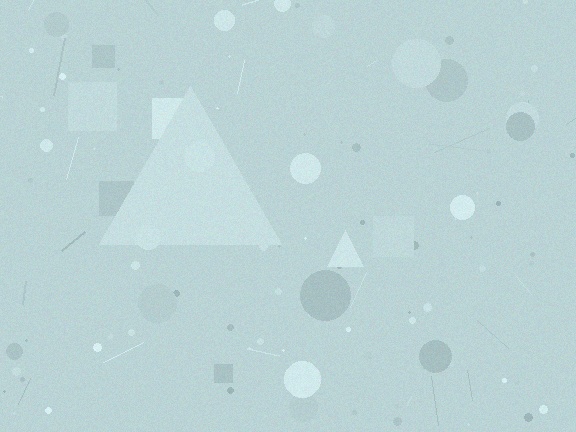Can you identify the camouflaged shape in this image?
The camouflaged shape is a triangle.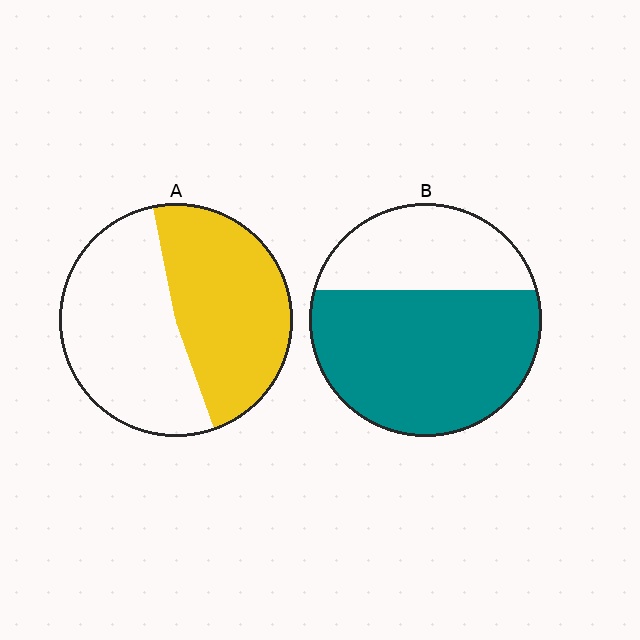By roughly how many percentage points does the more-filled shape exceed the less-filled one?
By roughly 20 percentage points (B over A).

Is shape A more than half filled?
Roughly half.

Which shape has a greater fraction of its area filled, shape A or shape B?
Shape B.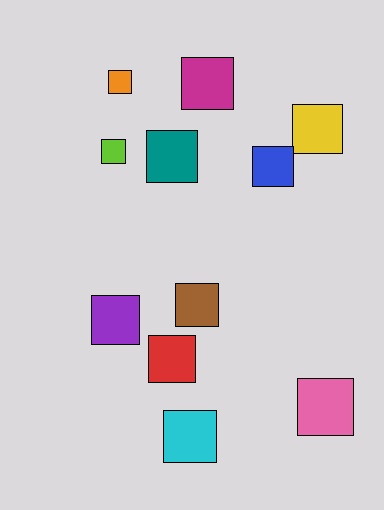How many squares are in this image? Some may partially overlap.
There are 11 squares.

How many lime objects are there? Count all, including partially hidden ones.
There is 1 lime object.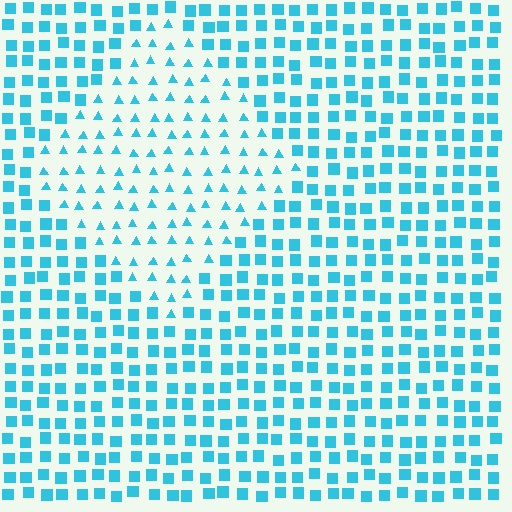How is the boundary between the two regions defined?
The boundary is defined by a change in element shape: triangles inside vs. squares outside. All elements share the same color and spacing.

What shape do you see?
I see a diamond.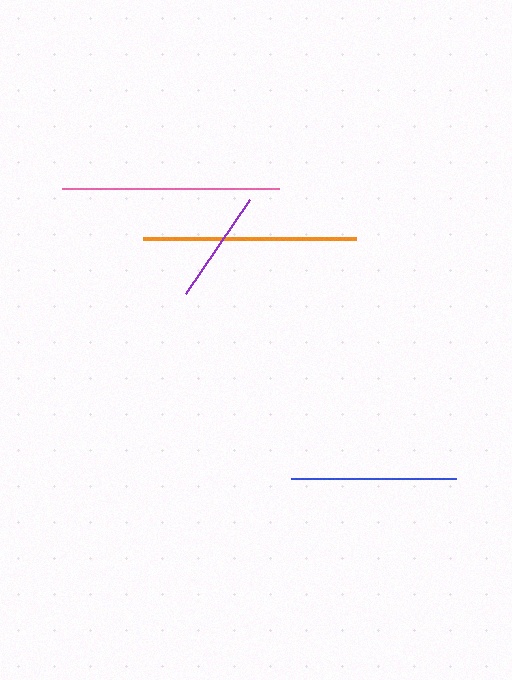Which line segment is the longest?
The pink line is the longest at approximately 217 pixels.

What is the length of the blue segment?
The blue segment is approximately 165 pixels long.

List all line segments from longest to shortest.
From longest to shortest: pink, orange, blue, purple.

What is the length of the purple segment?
The purple segment is approximately 113 pixels long.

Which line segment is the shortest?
The purple line is the shortest at approximately 113 pixels.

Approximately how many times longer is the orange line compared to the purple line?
The orange line is approximately 1.9 times the length of the purple line.